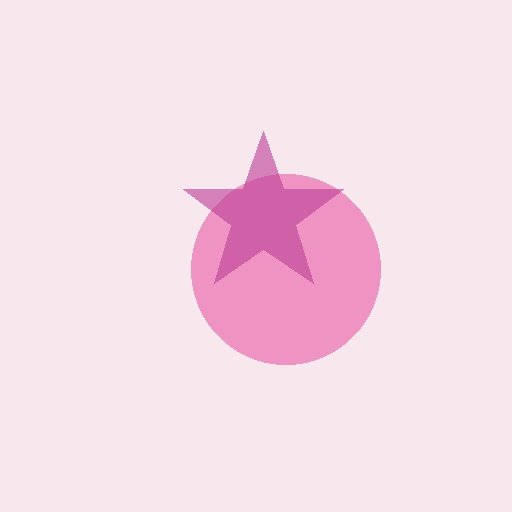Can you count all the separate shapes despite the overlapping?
Yes, there are 2 separate shapes.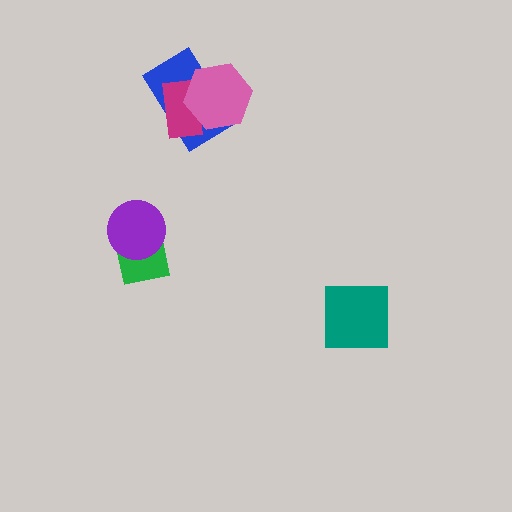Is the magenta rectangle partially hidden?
Yes, it is partially covered by another shape.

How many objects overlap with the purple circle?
1 object overlaps with the purple circle.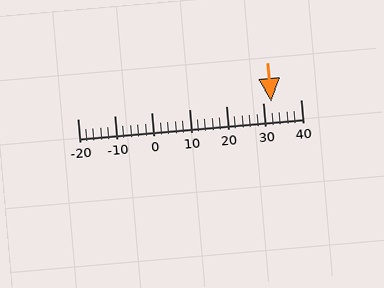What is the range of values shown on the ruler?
The ruler shows values from -20 to 40.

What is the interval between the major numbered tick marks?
The major tick marks are spaced 10 units apart.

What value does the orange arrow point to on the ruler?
The orange arrow points to approximately 32.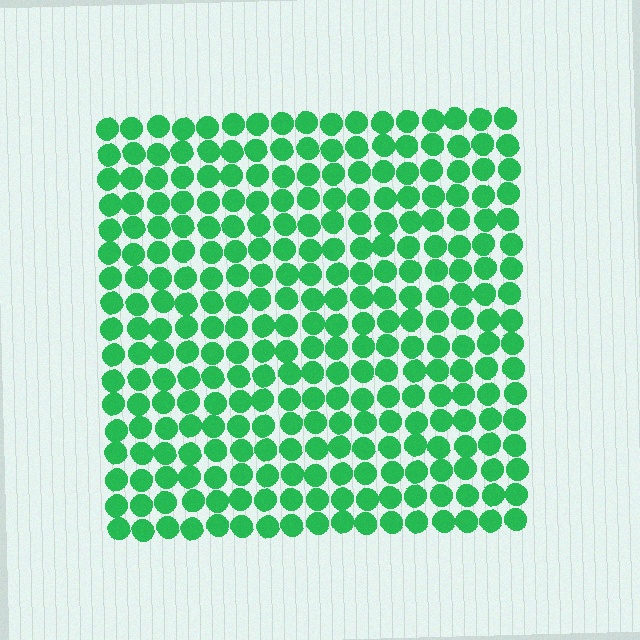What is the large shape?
The large shape is a square.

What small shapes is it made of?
It is made of small circles.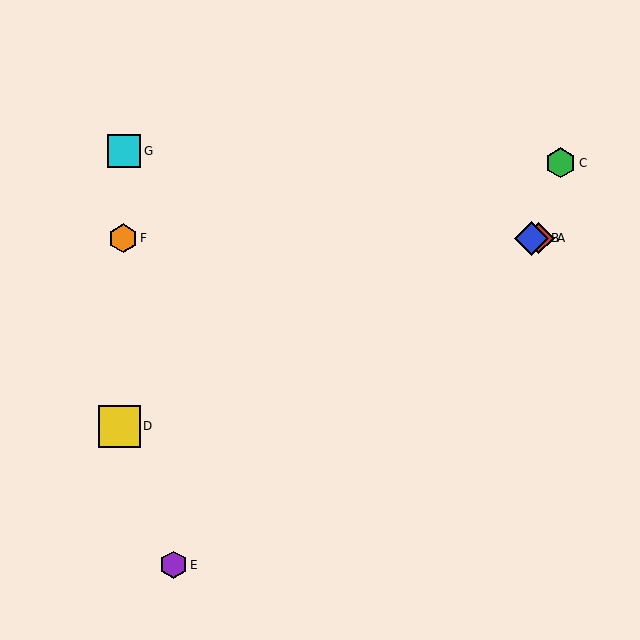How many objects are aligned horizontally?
3 objects (A, B, F) are aligned horizontally.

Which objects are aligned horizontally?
Objects A, B, F are aligned horizontally.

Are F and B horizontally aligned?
Yes, both are at y≈238.